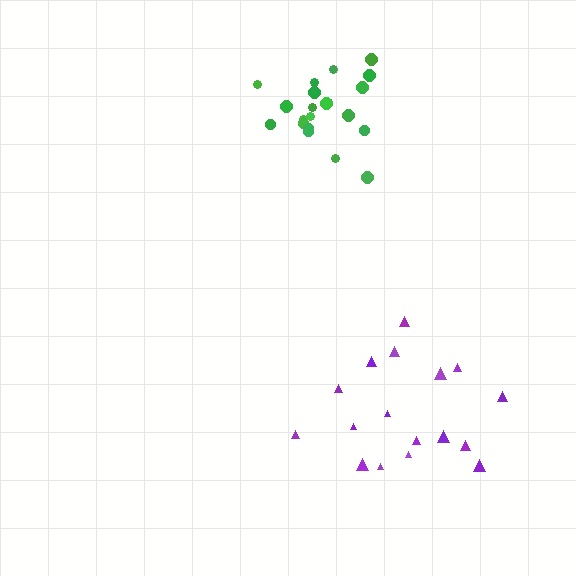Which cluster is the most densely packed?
Green.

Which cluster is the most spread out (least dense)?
Purple.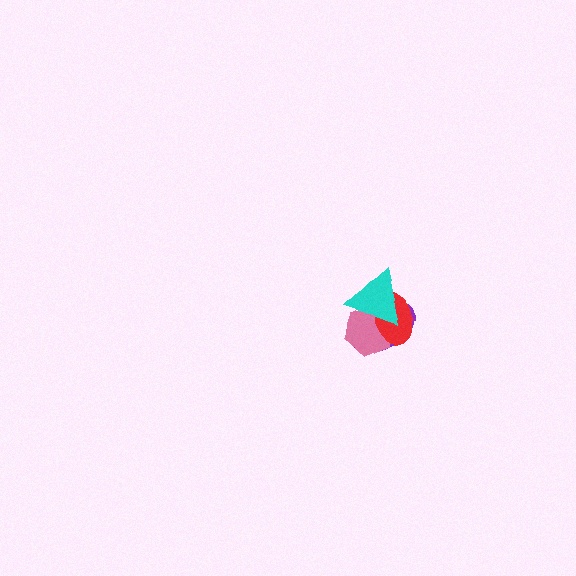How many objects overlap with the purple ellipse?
3 objects overlap with the purple ellipse.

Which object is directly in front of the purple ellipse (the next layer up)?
The pink hexagon is directly in front of the purple ellipse.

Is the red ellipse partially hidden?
Yes, it is partially covered by another shape.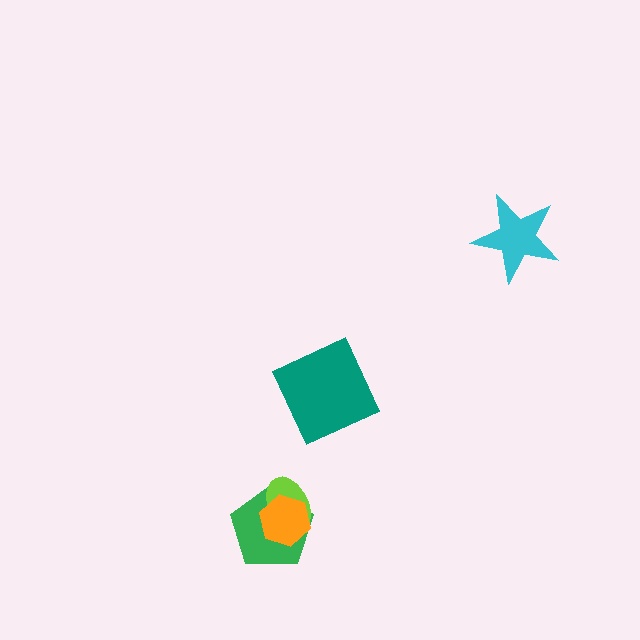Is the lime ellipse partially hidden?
Yes, it is partially covered by another shape.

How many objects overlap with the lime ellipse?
2 objects overlap with the lime ellipse.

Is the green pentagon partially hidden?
Yes, it is partially covered by another shape.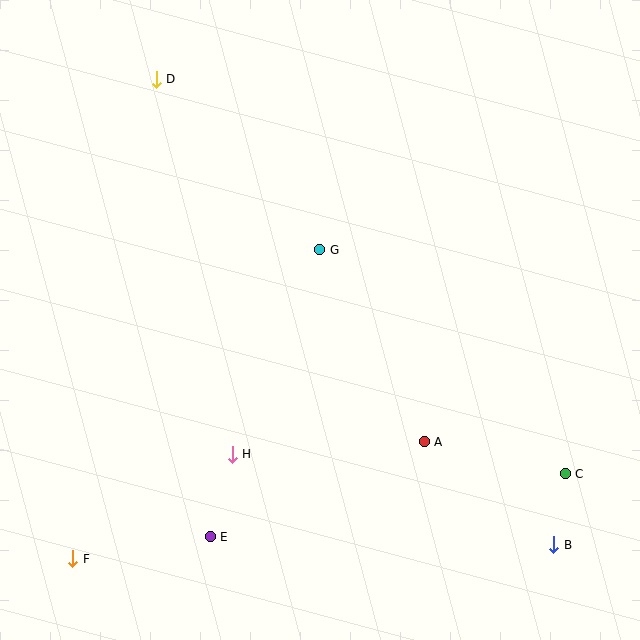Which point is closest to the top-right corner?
Point G is closest to the top-right corner.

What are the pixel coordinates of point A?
Point A is at (424, 442).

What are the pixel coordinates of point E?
Point E is at (210, 537).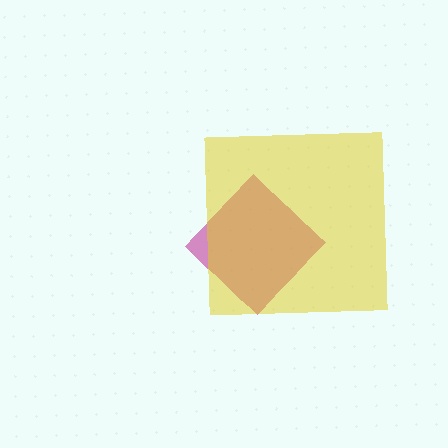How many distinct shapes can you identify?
There are 2 distinct shapes: a magenta diamond, a yellow square.